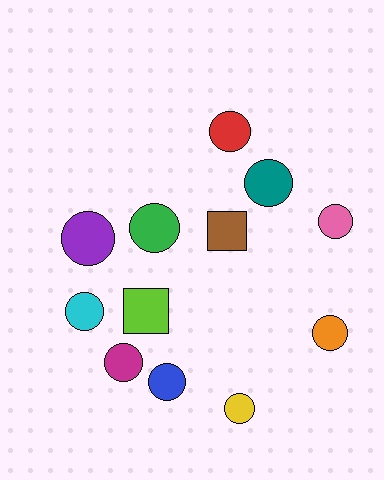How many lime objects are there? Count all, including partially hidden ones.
There is 1 lime object.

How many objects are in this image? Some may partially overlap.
There are 12 objects.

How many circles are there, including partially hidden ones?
There are 10 circles.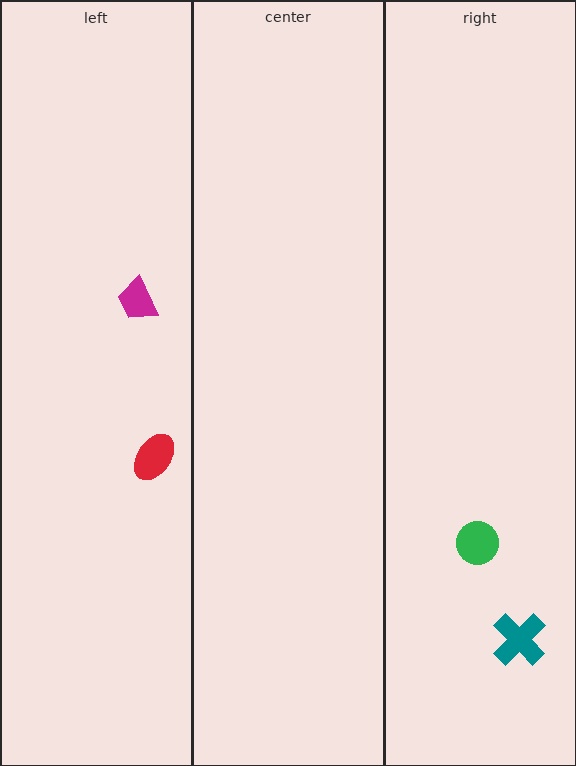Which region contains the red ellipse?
The left region.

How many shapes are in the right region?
2.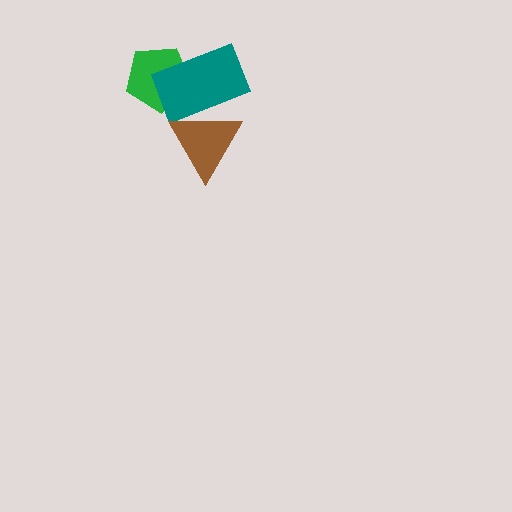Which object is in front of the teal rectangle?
The brown triangle is in front of the teal rectangle.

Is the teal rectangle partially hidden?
Yes, it is partially covered by another shape.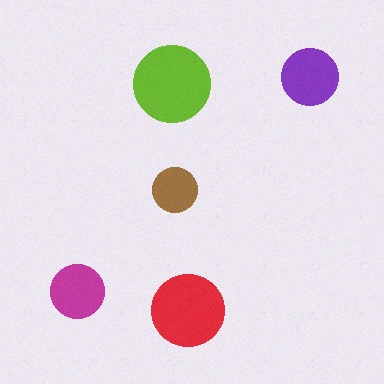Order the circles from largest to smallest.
the lime one, the red one, the purple one, the magenta one, the brown one.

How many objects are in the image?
There are 5 objects in the image.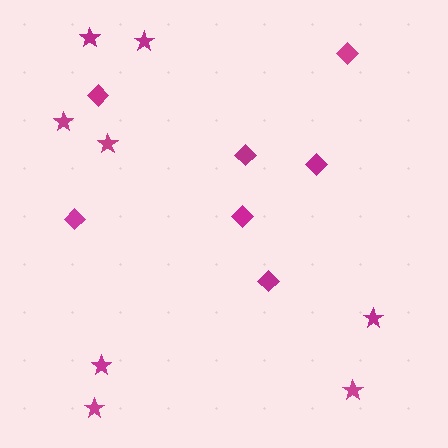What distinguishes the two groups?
There are 2 groups: one group of diamonds (7) and one group of stars (8).